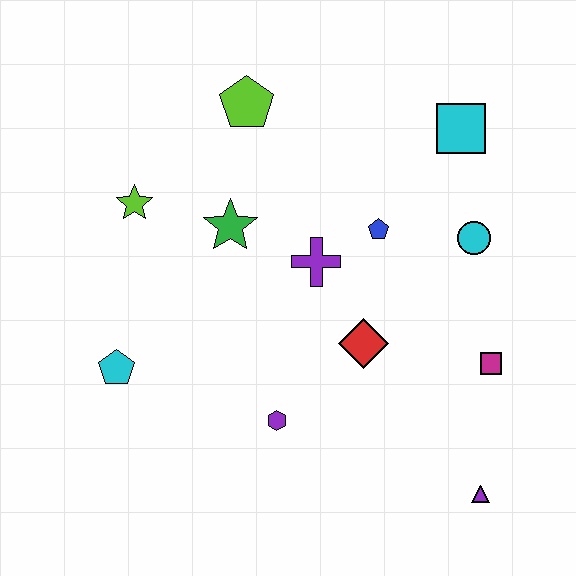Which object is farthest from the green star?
The purple triangle is farthest from the green star.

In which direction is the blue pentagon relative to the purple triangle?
The blue pentagon is above the purple triangle.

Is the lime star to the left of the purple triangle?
Yes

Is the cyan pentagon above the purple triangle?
Yes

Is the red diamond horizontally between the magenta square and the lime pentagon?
Yes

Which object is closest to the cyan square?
The cyan circle is closest to the cyan square.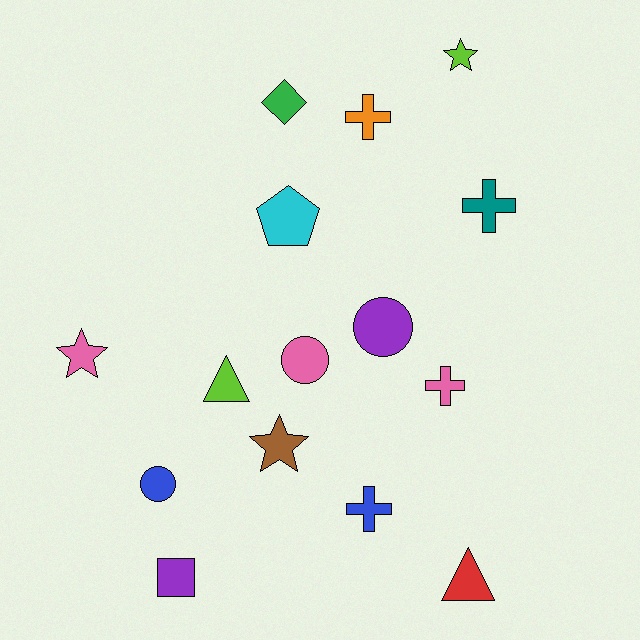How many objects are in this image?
There are 15 objects.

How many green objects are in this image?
There is 1 green object.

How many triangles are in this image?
There are 2 triangles.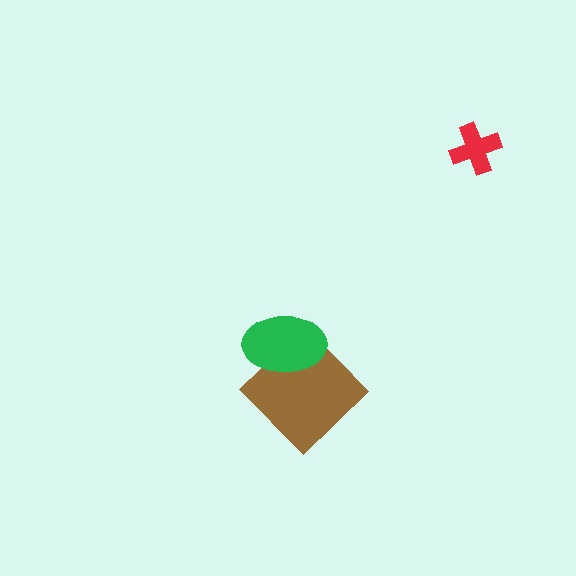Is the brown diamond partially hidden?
Yes, it is partially covered by another shape.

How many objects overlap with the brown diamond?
1 object overlaps with the brown diamond.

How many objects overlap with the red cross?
0 objects overlap with the red cross.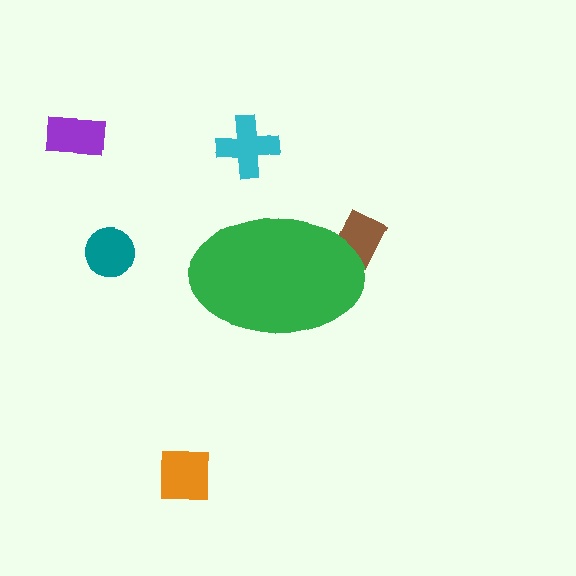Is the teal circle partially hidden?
No, the teal circle is fully visible.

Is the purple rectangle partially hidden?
No, the purple rectangle is fully visible.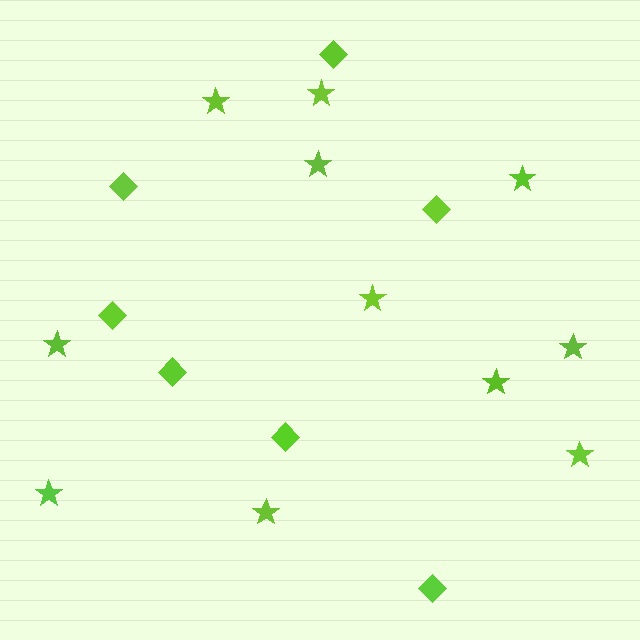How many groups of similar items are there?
There are 2 groups: one group of diamonds (7) and one group of stars (11).